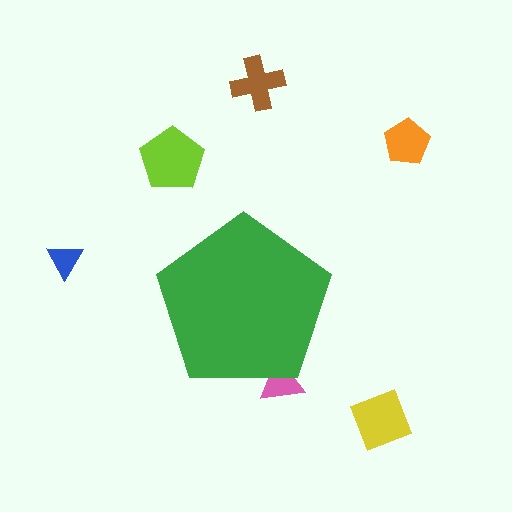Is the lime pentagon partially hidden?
No, the lime pentagon is fully visible.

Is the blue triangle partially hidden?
No, the blue triangle is fully visible.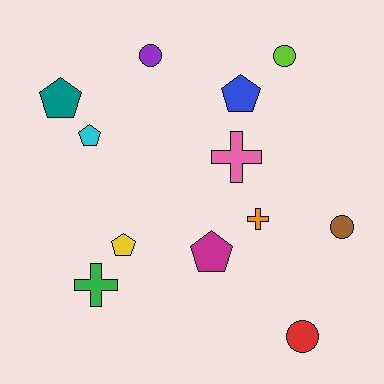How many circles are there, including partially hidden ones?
There are 4 circles.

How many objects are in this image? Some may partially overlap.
There are 12 objects.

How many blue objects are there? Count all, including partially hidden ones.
There is 1 blue object.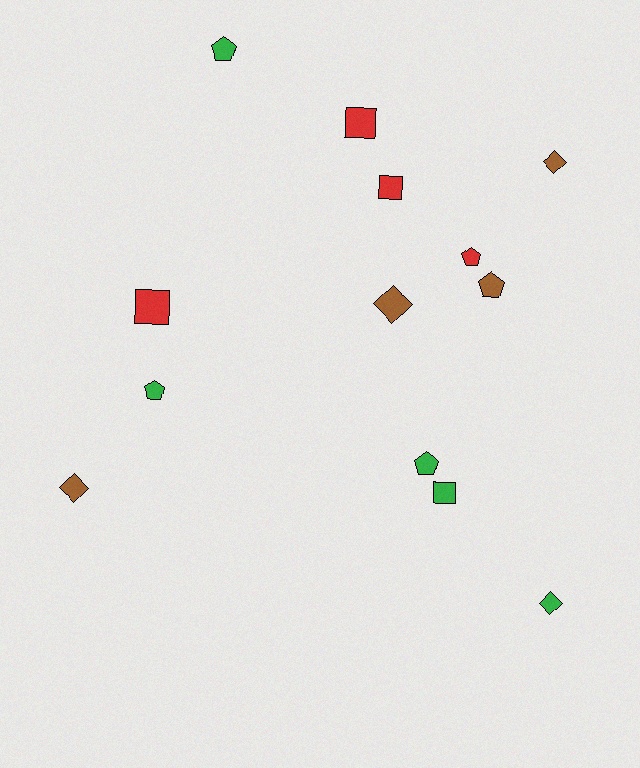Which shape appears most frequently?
Pentagon, with 5 objects.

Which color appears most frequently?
Green, with 5 objects.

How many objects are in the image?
There are 13 objects.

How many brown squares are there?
There are no brown squares.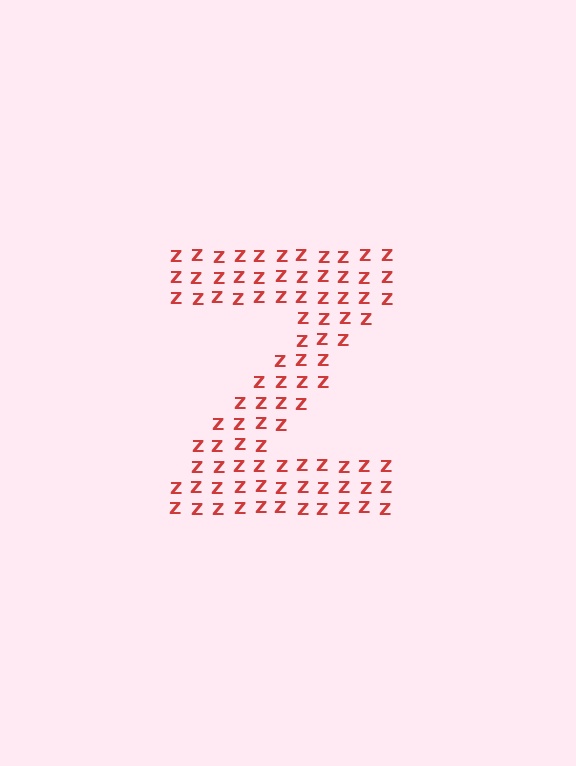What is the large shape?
The large shape is the letter Z.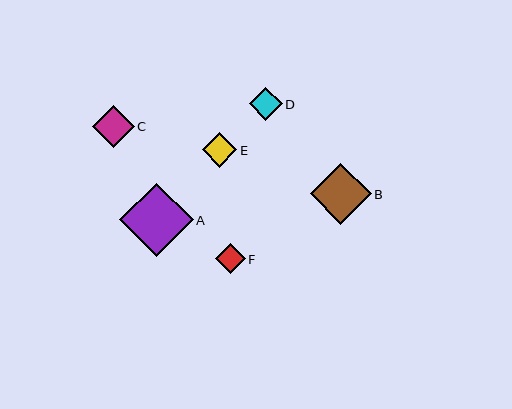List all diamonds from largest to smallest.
From largest to smallest: A, B, C, E, D, F.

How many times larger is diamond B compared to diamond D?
Diamond B is approximately 1.8 times the size of diamond D.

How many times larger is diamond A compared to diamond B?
Diamond A is approximately 1.2 times the size of diamond B.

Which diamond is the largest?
Diamond A is the largest with a size of approximately 73 pixels.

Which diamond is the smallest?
Diamond F is the smallest with a size of approximately 30 pixels.